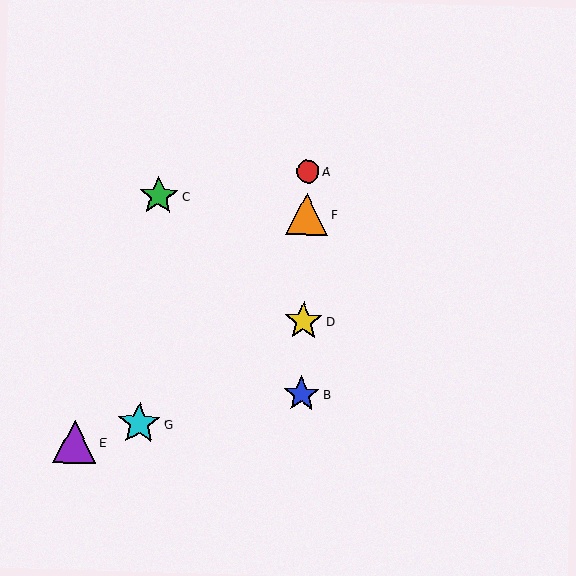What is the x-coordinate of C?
Object C is at x≈158.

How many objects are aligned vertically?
4 objects (A, B, D, F) are aligned vertically.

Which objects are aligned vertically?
Objects A, B, D, F are aligned vertically.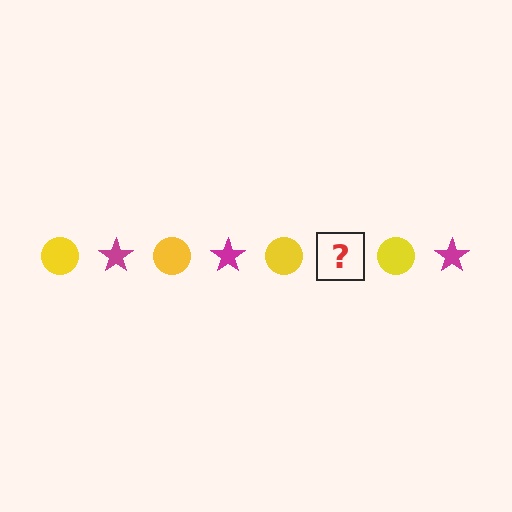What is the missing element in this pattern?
The missing element is a magenta star.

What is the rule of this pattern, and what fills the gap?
The rule is that the pattern alternates between yellow circle and magenta star. The gap should be filled with a magenta star.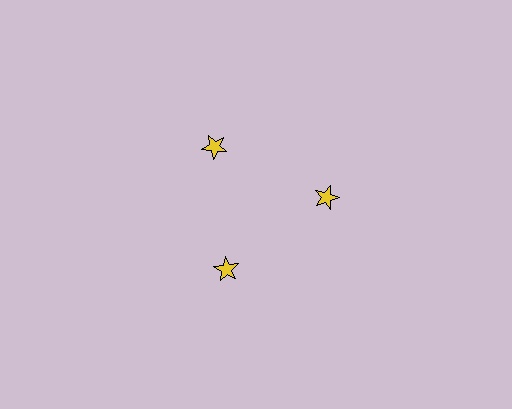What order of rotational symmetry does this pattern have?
This pattern has 3-fold rotational symmetry.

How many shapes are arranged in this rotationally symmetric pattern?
There are 3 shapes, arranged in 3 groups of 1.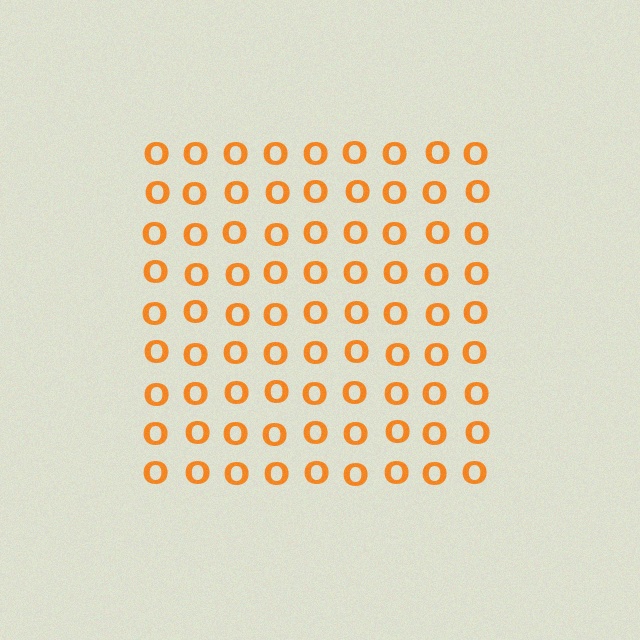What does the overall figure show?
The overall figure shows a square.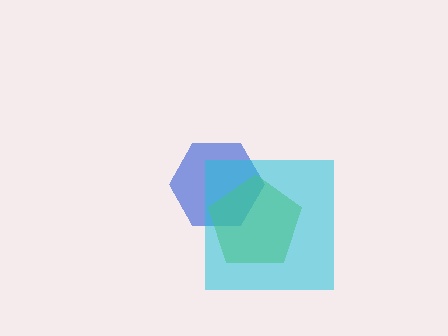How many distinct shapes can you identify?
There are 3 distinct shapes: a blue hexagon, a lime pentagon, a cyan square.